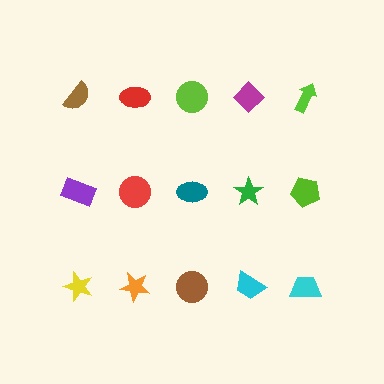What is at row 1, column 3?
A lime circle.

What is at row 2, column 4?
A green star.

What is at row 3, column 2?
An orange star.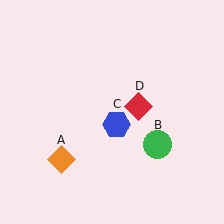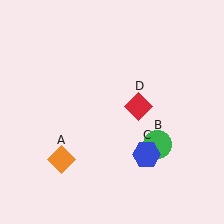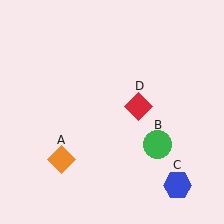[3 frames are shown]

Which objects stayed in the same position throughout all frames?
Orange diamond (object A) and green circle (object B) and red diamond (object D) remained stationary.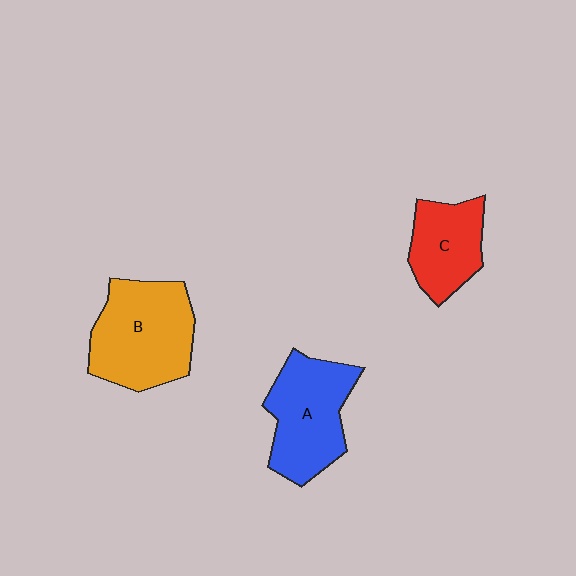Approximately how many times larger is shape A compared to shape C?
Approximately 1.4 times.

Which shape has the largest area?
Shape B (orange).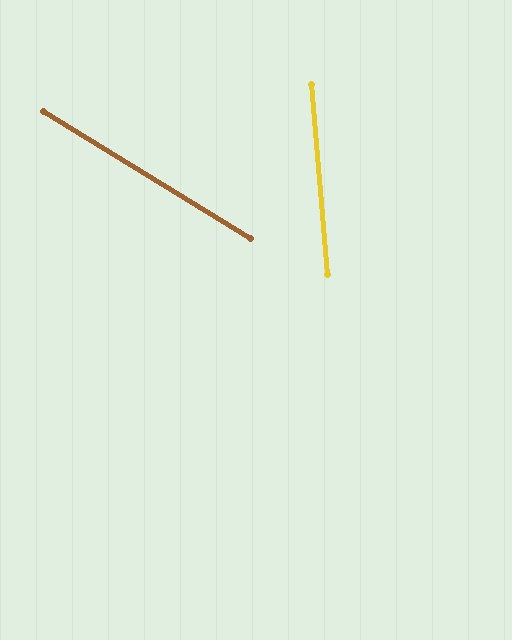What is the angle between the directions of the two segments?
Approximately 54 degrees.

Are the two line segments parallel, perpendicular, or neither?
Neither parallel nor perpendicular — they differ by about 54°.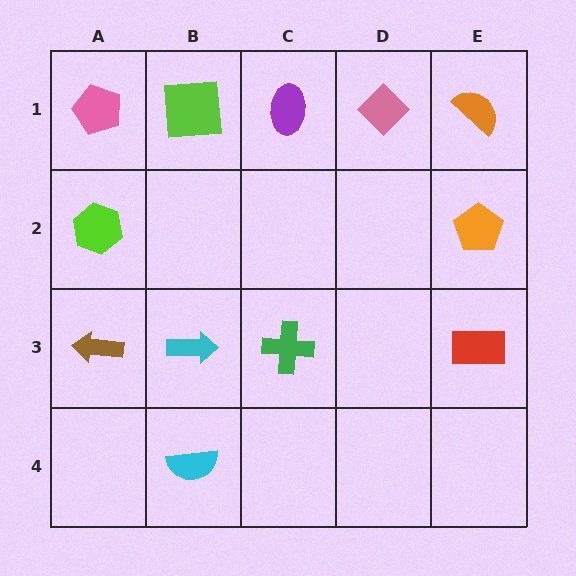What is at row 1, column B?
A lime square.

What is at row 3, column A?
A brown arrow.